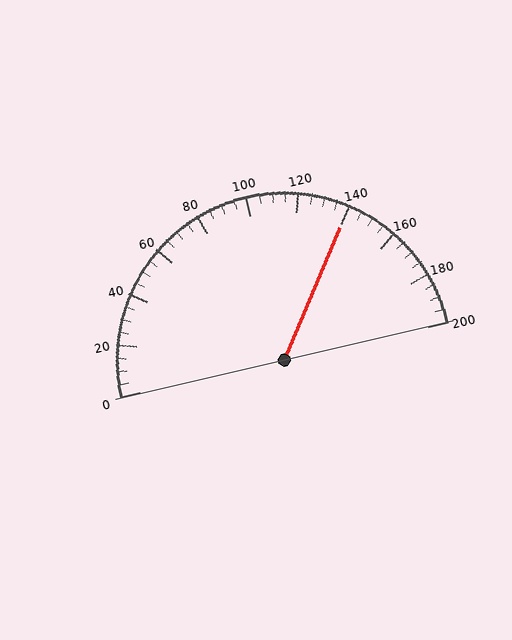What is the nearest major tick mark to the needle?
The nearest major tick mark is 140.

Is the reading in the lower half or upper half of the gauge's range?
The reading is in the upper half of the range (0 to 200).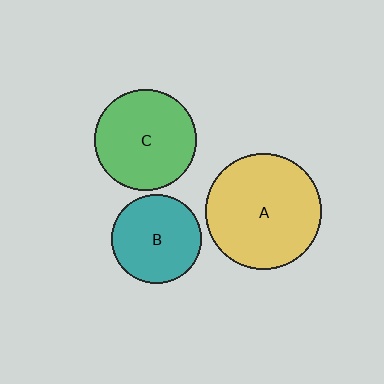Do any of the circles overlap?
No, none of the circles overlap.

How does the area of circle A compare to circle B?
Approximately 1.7 times.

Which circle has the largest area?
Circle A (yellow).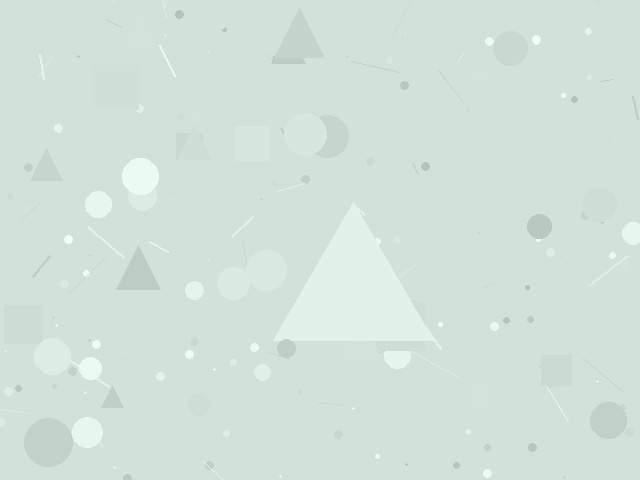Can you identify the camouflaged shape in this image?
The camouflaged shape is a triangle.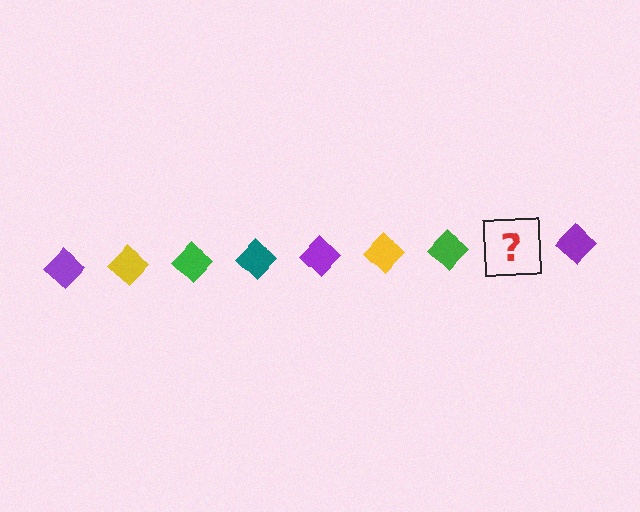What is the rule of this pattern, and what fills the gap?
The rule is that the pattern cycles through purple, yellow, green, teal diamonds. The gap should be filled with a teal diamond.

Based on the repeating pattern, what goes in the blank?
The blank should be a teal diamond.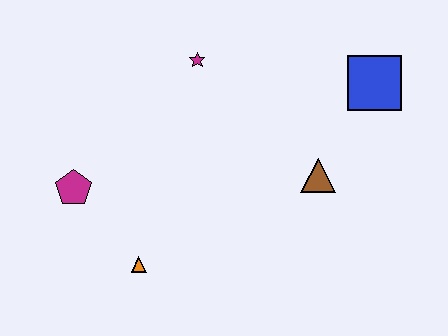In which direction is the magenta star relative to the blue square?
The magenta star is to the left of the blue square.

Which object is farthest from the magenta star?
The orange triangle is farthest from the magenta star.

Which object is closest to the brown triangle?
The blue square is closest to the brown triangle.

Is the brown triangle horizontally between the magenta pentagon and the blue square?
Yes